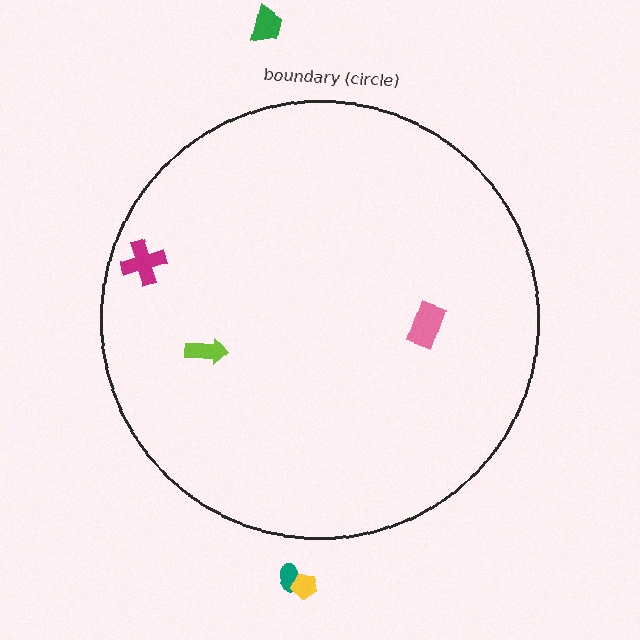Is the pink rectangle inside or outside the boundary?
Inside.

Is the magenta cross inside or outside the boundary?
Inside.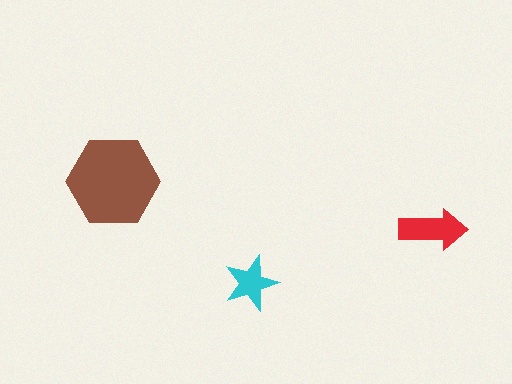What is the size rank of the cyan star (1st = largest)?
3rd.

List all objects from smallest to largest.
The cyan star, the red arrow, the brown hexagon.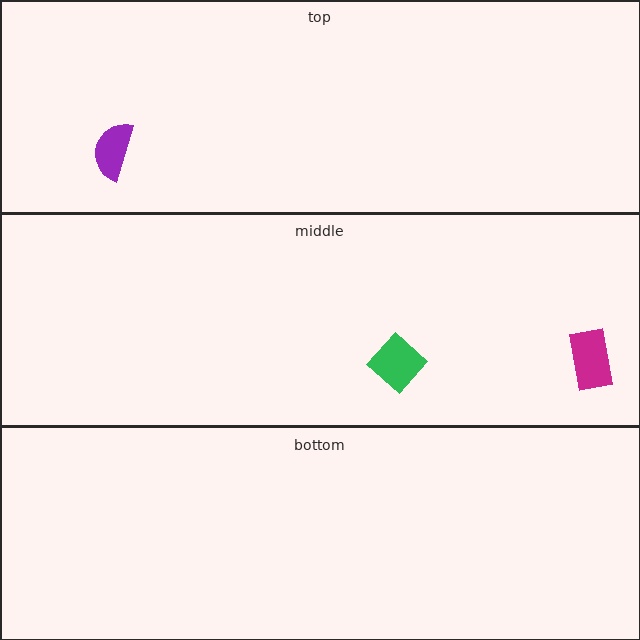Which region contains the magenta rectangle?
The middle region.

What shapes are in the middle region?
The green diamond, the magenta rectangle.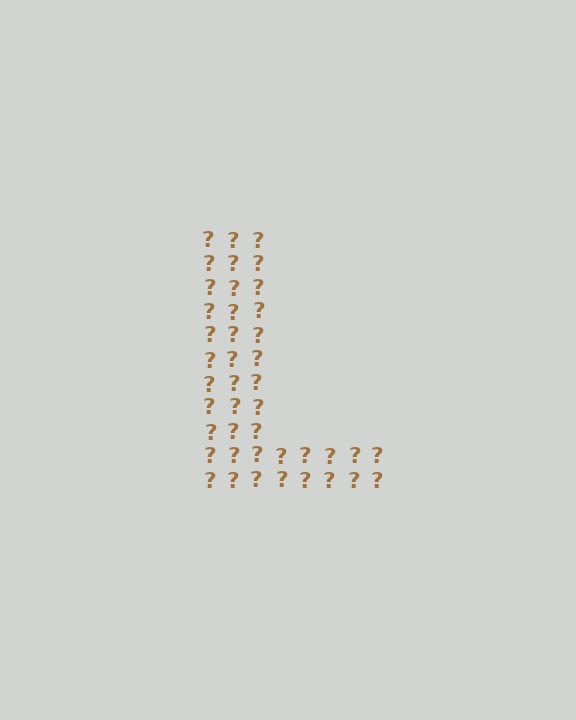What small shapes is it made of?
It is made of small question marks.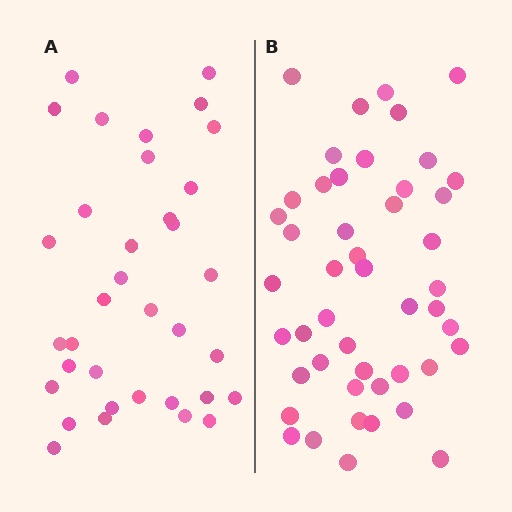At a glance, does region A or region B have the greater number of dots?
Region B (the right region) has more dots.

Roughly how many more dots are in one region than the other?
Region B has roughly 12 or so more dots than region A.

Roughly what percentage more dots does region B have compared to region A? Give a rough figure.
About 35% more.